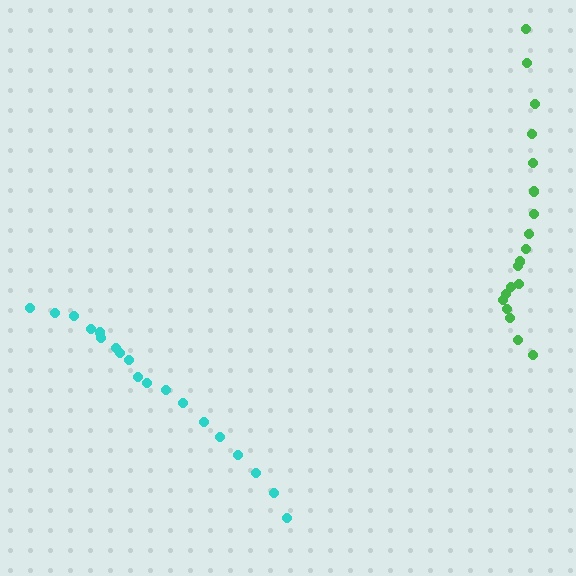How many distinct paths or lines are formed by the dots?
There are 2 distinct paths.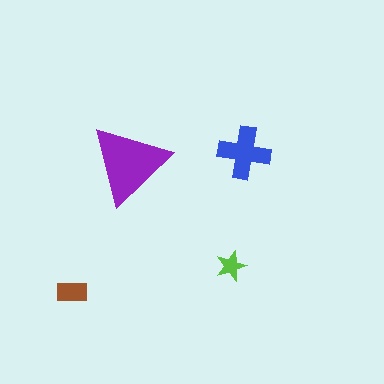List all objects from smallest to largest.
The lime star, the brown rectangle, the blue cross, the purple triangle.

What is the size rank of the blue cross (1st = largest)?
2nd.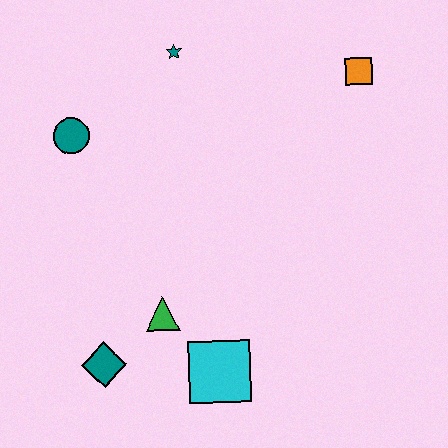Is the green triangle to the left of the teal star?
Yes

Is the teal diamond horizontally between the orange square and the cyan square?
No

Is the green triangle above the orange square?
No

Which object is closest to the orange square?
The teal star is closest to the orange square.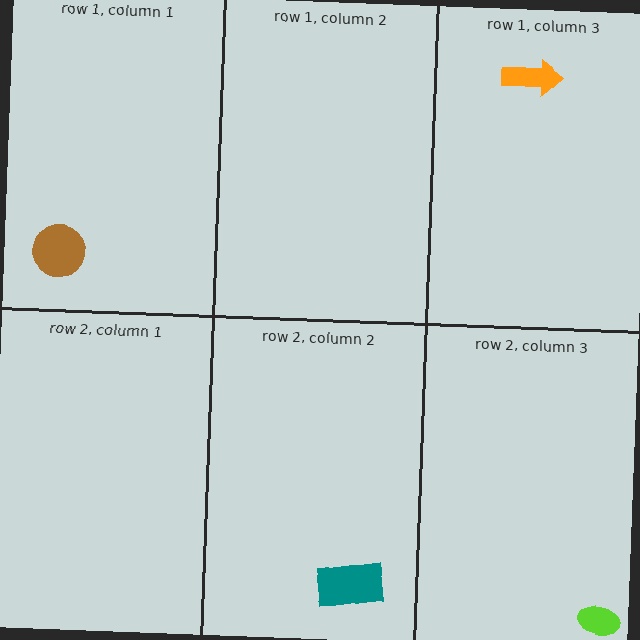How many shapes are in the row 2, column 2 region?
1.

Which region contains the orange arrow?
The row 1, column 3 region.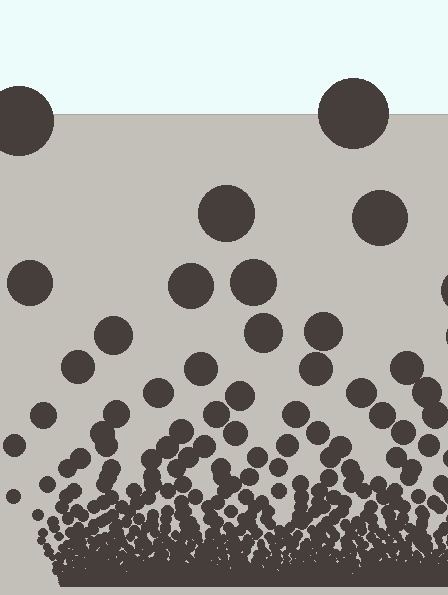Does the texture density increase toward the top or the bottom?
Density increases toward the bottom.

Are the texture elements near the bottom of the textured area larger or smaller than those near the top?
Smaller. The gradient is inverted — elements near the bottom are smaller and denser.